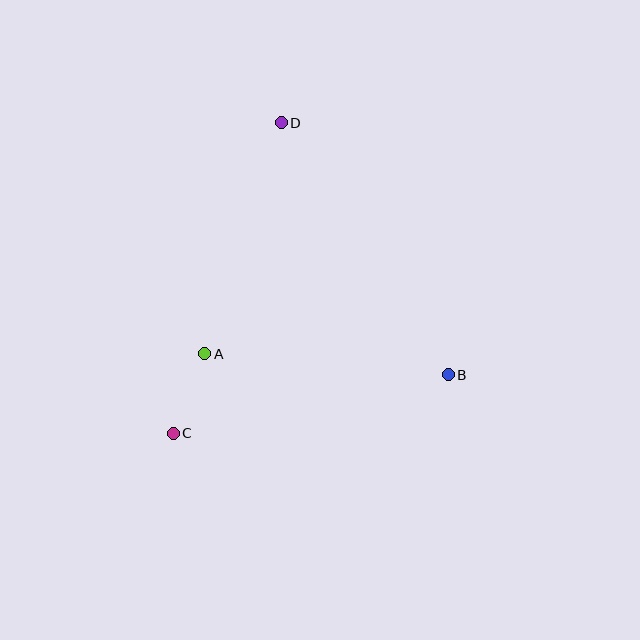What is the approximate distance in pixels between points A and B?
The distance between A and B is approximately 244 pixels.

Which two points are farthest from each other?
Points C and D are farthest from each other.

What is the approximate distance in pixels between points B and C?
The distance between B and C is approximately 281 pixels.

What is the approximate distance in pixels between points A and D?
The distance between A and D is approximately 243 pixels.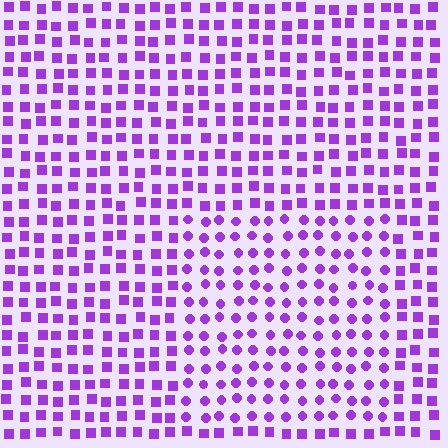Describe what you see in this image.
The image is filled with small purple elements arranged in a uniform grid. A rectangle-shaped region contains circles, while the surrounding area contains squares. The boundary is defined purely by the change in element shape.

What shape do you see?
I see a rectangle.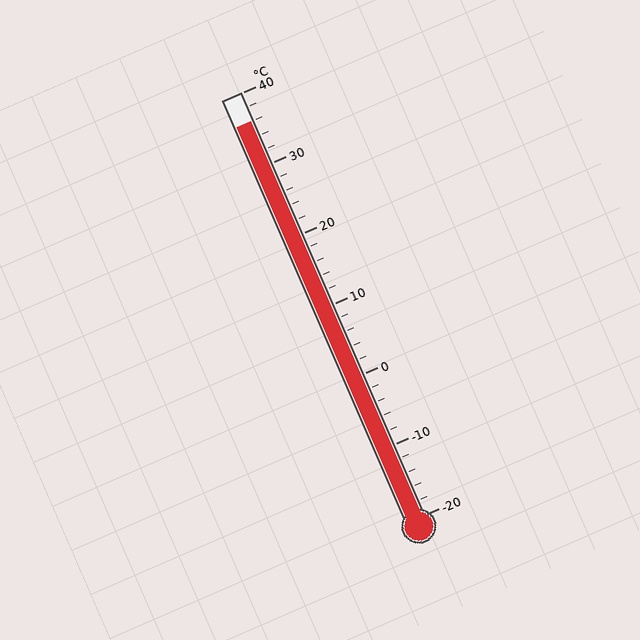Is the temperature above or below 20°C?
The temperature is above 20°C.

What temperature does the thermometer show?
The thermometer shows approximately 36°C.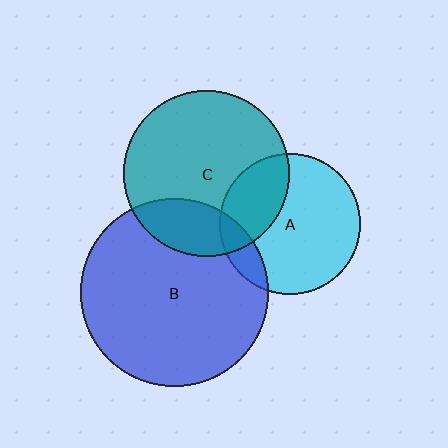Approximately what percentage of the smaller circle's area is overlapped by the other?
Approximately 20%.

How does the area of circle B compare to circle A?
Approximately 1.8 times.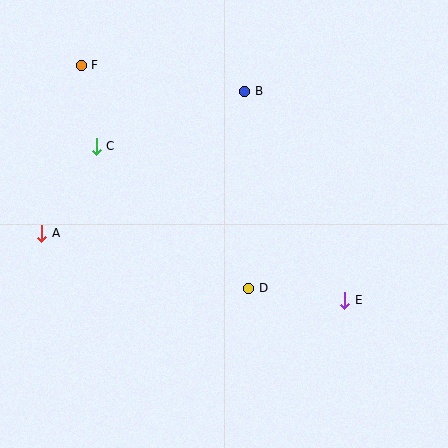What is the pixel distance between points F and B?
The distance between F and B is 166 pixels.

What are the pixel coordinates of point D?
Point D is at (249, 288).